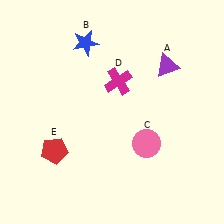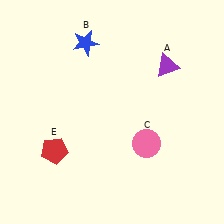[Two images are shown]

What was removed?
The magenta cross (D) was removed in Image 2.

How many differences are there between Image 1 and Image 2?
There is 1 difference between the two images.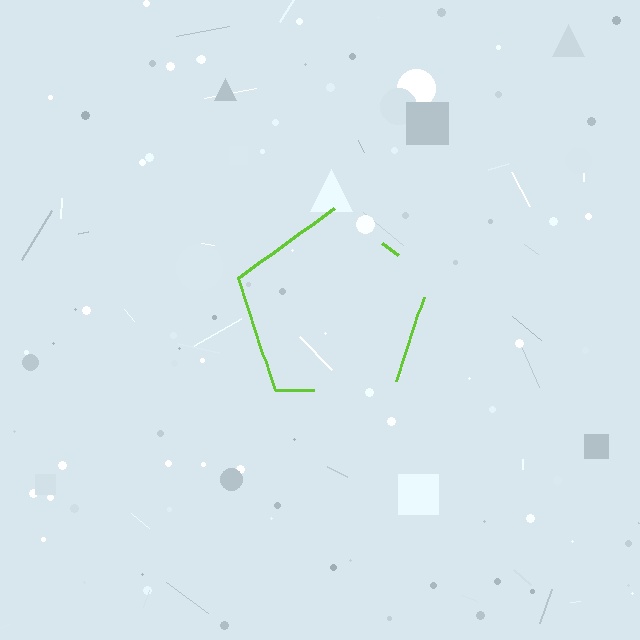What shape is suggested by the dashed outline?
The dashed outline suggests a pentagon.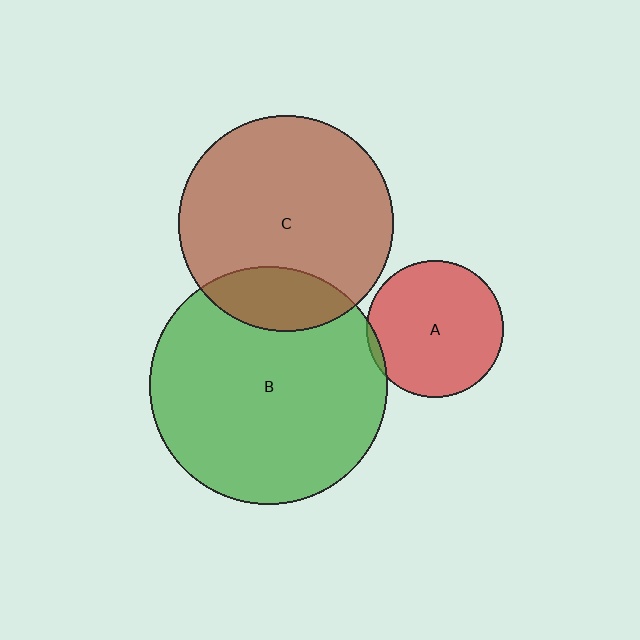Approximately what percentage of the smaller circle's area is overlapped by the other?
Approximately 20%.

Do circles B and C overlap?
Yes.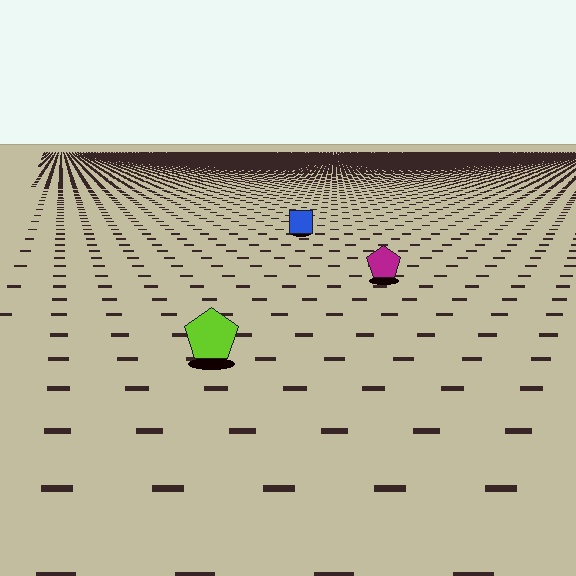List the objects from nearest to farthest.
From nearest to farthest: the lime pentagon, the magenta pentagon, the blue square.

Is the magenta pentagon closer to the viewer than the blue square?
Yes. The magenta pentagon is closer — you can tell from the texture gradient: the ground texture is coarser near it.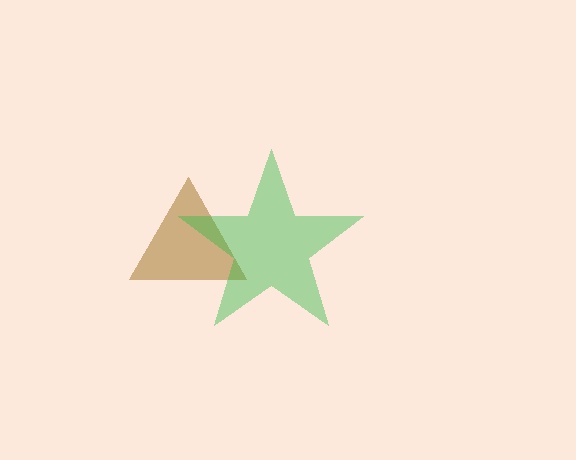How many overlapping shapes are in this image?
There are 2 overlapping shapes in the image.